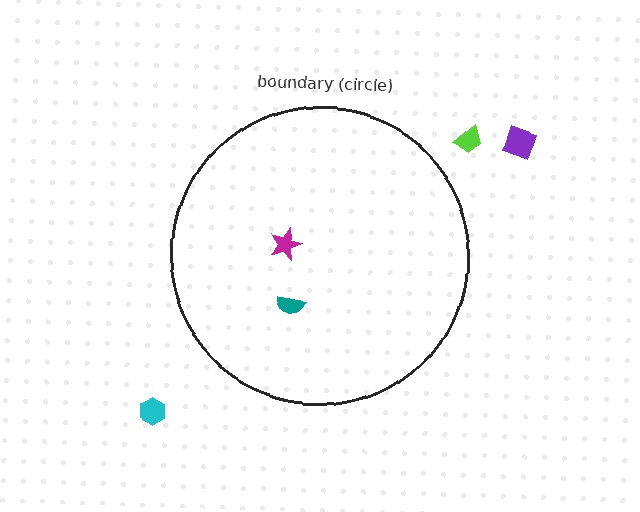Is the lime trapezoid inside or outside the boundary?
Outside.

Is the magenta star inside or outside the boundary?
Inside.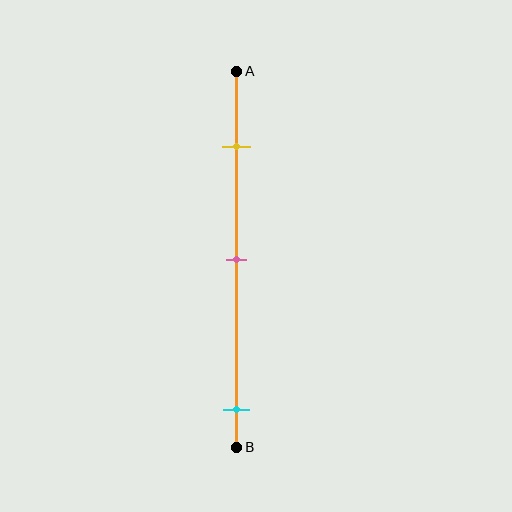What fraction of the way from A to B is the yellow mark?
The yellow mark is approximately 20% (0.2) of the way from A to B.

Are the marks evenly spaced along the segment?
No, the marks are not evenly spaced.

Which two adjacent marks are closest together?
The yellow and pink marks are the closest adjacent pair.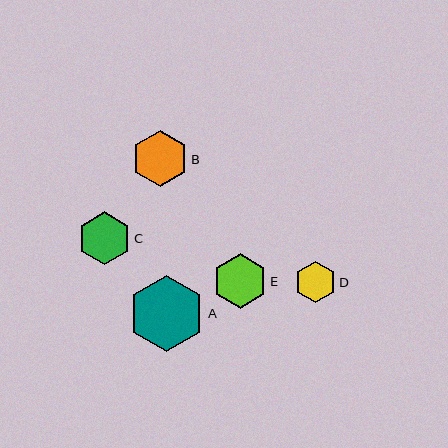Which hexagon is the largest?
Hexagon A is the largest with a size of approximately 76 pixels.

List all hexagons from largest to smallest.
From largest to smallest: A, B, E, C, D.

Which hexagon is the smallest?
Hexagon D is the smallest with a size of approximately 42 pixels.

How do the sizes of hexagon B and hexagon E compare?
Hexagon B and hexagon E are approximately the same size.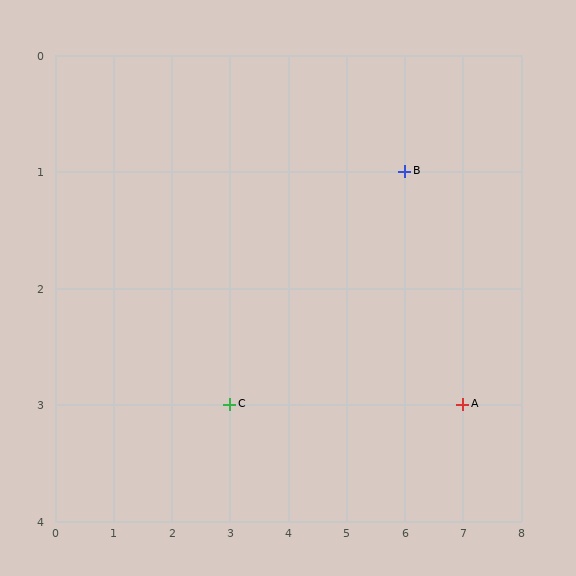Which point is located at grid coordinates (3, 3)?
Point C is at (3, 3).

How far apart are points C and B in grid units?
Points C and B are 3 columns and 2 rows apart (about 3.6 grid units diagonally).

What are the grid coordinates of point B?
Point B is at grid coordinates (6, 1).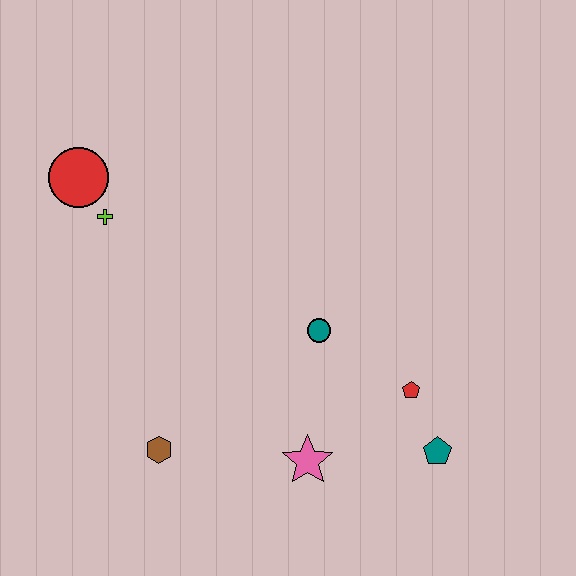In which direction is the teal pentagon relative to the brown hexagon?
The teal pentagon is to the right of the brown hexagon.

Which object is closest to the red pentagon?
The teal pentagon is closest to the red pentagon.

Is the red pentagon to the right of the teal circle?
Yes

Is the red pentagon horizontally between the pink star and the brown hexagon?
No